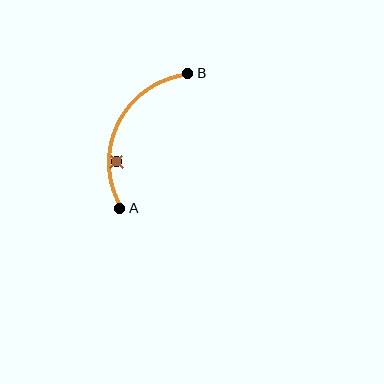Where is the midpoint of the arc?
The arc midpoint is the point on the curve farthest from the straight line joining A and B. It sits to the left of that line.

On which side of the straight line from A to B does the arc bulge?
The arc bulges to the left of the straight line connecting A and B.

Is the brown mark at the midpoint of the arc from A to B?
No — the brown mark does not lie on the arc at all. It sits slightly inside the curve.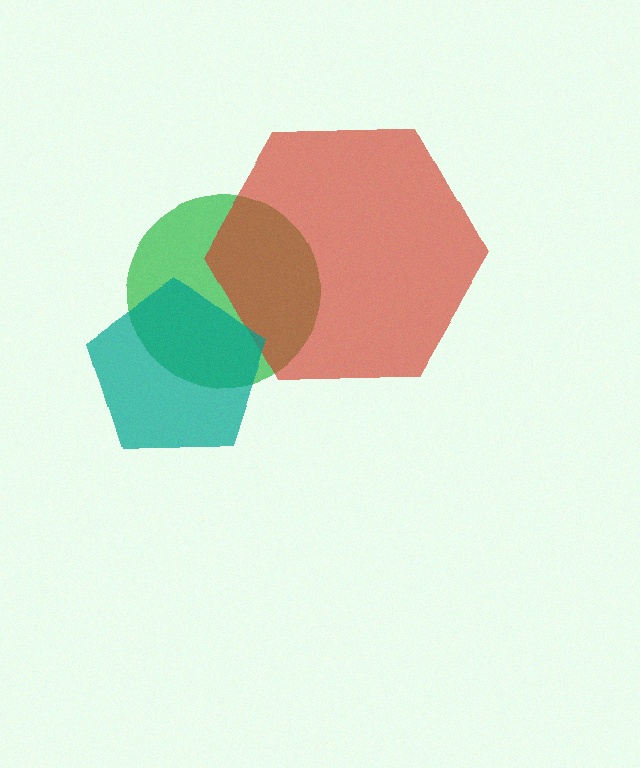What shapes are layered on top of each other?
The layered shapes are: a green circle, a red hexagon, a teal pentagon.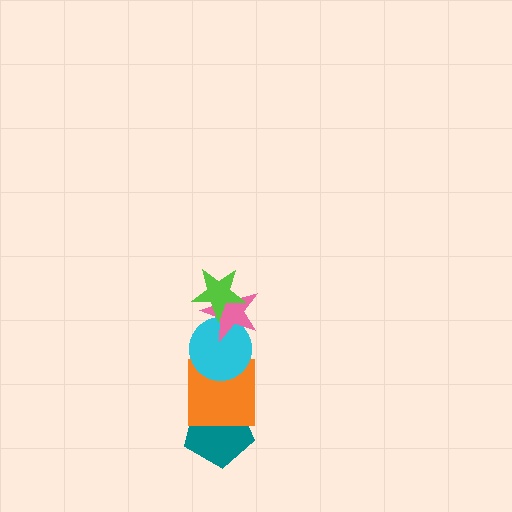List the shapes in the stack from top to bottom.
From top to bottom: the lime star, the pink star, the cyan circle, the orange square, the teal pentagon.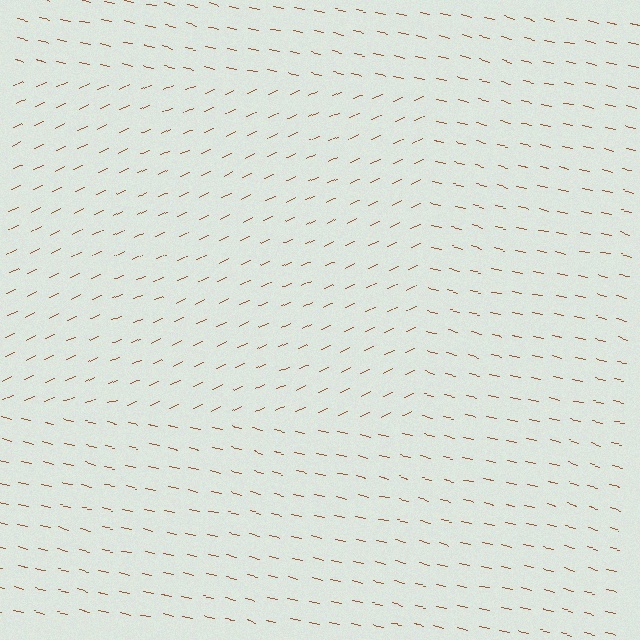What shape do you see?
I see a rectangle.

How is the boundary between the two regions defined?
The boundary is defined purely by a change in line orientation (approximately 38 degrees difference). All lines are the same color and thickness.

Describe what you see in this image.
The image is filled with small brown line segments. A rectangle region in the image has lines oriented differently from the surrounding lines, creating a visible texture boundary.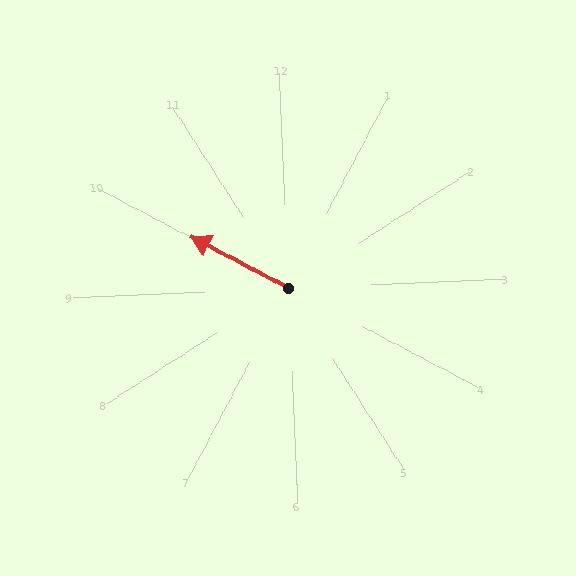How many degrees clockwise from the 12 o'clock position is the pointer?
Approximately 300 degrees.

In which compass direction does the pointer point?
Northwest.